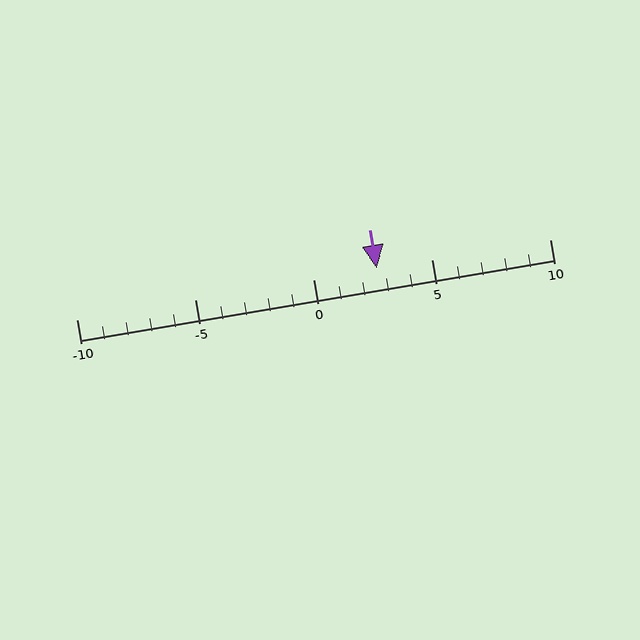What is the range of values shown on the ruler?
The ruler shows values from -10 to 10.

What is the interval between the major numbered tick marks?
The major tick marks are spaced 5 units apart.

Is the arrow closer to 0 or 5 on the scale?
The arrow is closer to 5.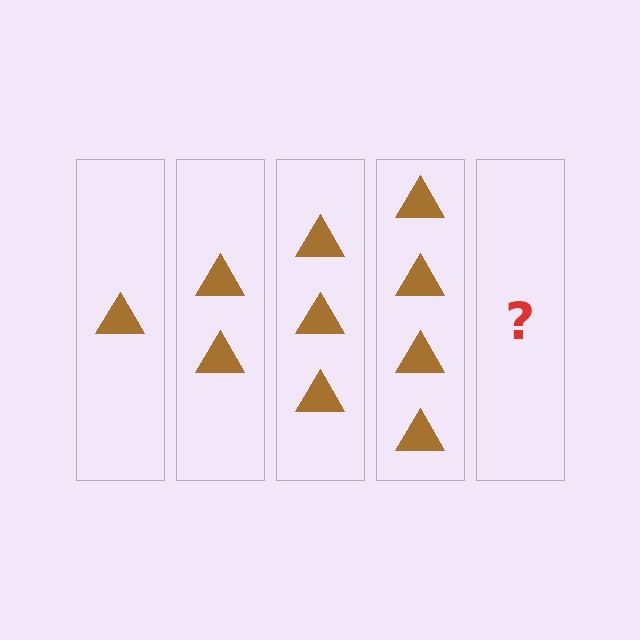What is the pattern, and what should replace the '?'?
The pattern is that each step adds one more triangle. The '?' should be 5 triangles.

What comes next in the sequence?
The next element should be 5 triangles.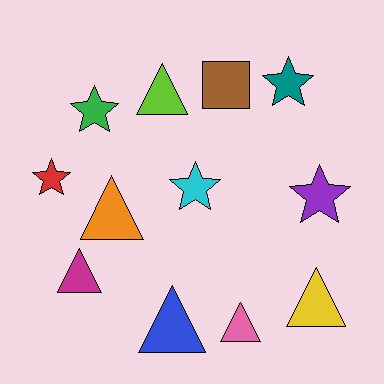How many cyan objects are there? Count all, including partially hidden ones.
There is 1 cyan object.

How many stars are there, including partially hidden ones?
There are 5 stars.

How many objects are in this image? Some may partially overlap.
There are 12 objects.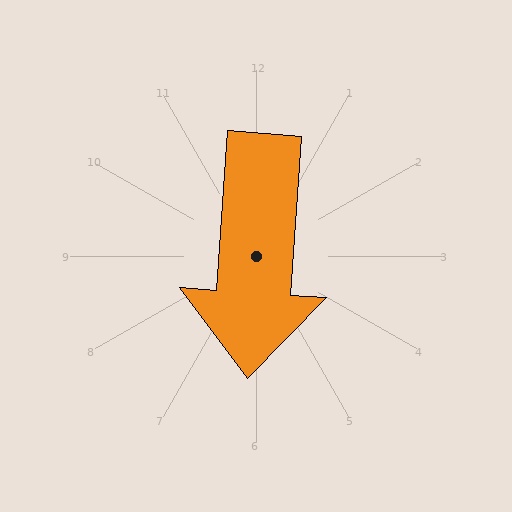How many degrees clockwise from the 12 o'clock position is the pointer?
Approximately 184 degrees.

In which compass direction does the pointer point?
South.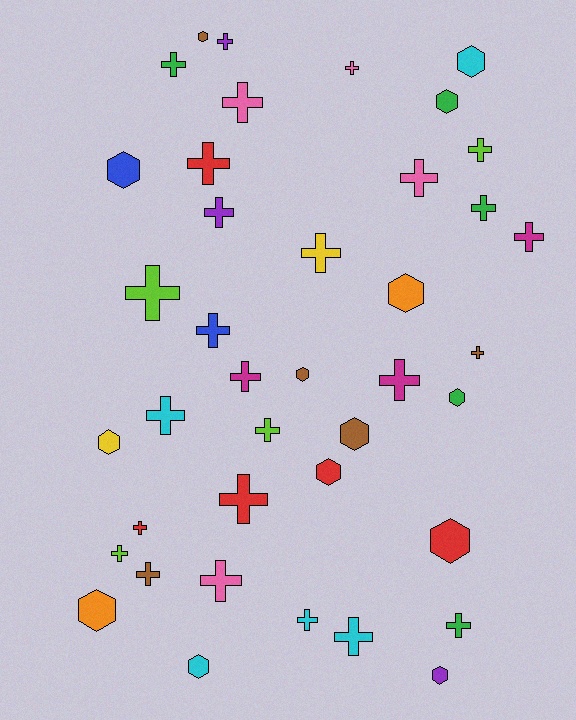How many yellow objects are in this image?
There are 2 yellow objects.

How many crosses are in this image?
There are 26 crosses.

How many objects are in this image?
There are 40 objects.